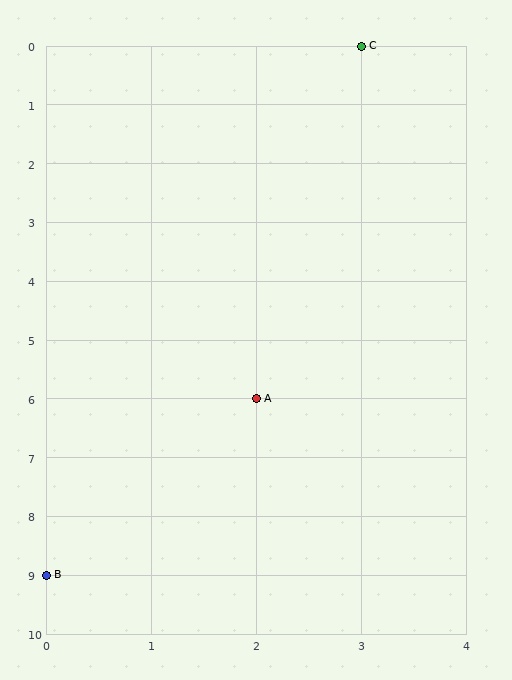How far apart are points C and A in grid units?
Points C and A are 1 column and 6 rows apart (about 6.1 grid units diagonally).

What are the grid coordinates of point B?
Point B is at grid coordinates (0, 9).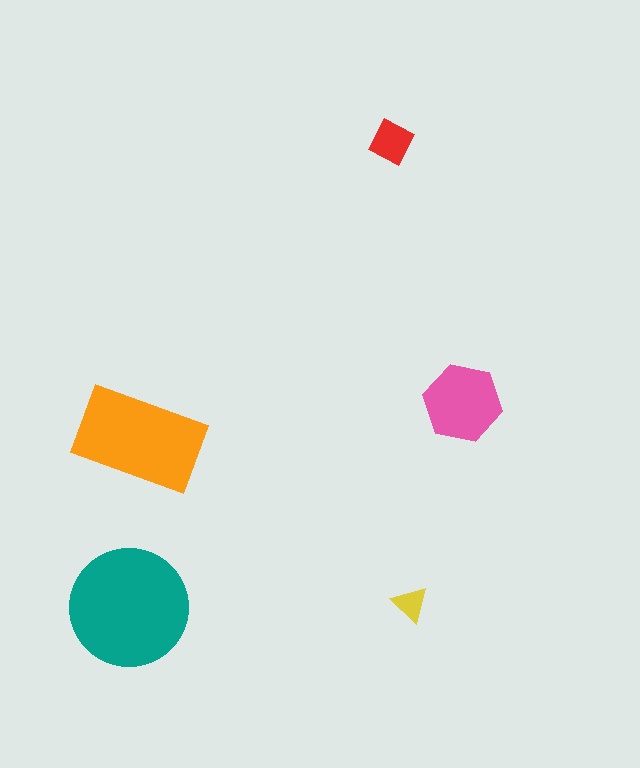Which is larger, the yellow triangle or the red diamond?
The red diamond.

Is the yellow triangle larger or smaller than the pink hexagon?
Smaller.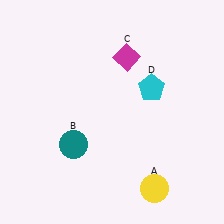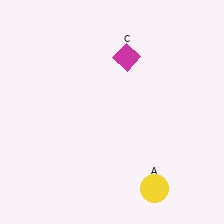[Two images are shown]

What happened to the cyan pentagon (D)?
The cyan pentagon (D) was removed in Image 2. It was in the top-right area of Image 1.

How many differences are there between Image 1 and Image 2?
There are 2 differences between the two images.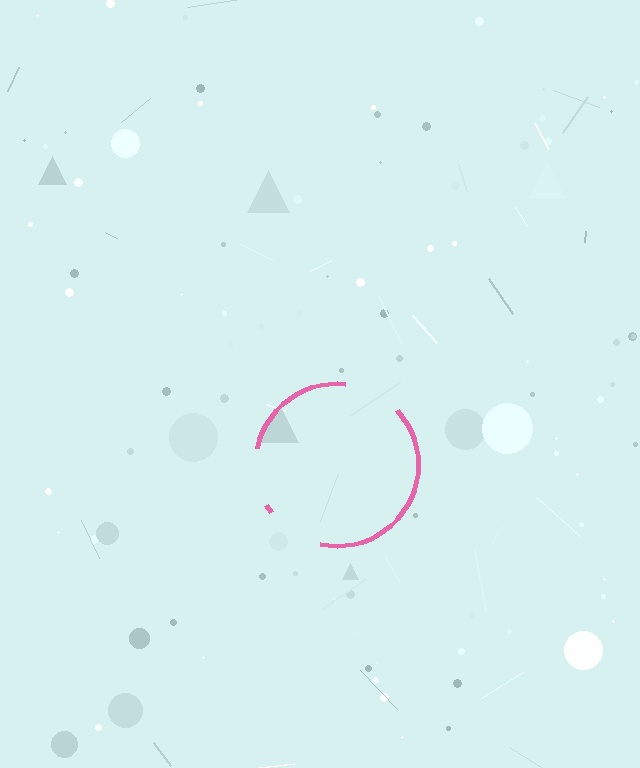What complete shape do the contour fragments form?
The contour fragments form a circle.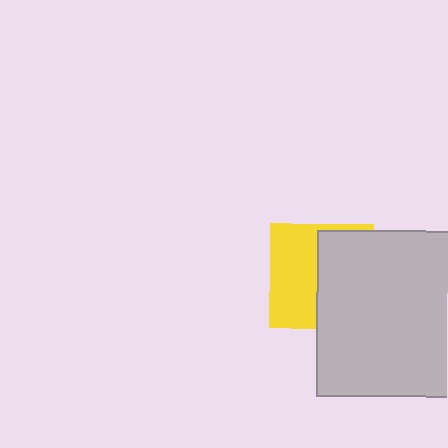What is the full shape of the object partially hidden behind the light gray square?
The partially hidden object is a yellow square.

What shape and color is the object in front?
The object in front is a light gray square.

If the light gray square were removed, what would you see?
You would see the complete yellow square.